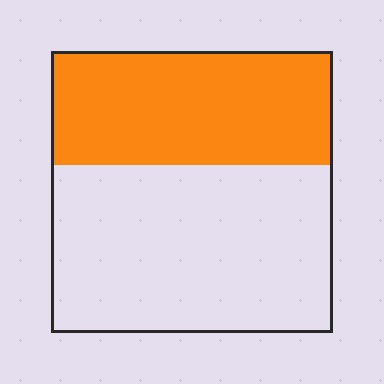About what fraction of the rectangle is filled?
About two fifths (2/5).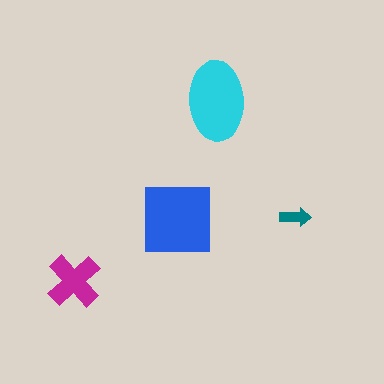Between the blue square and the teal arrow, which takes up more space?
The blue square.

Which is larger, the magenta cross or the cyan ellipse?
The cyan ellipse.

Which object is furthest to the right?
The teal arrow is rightmost.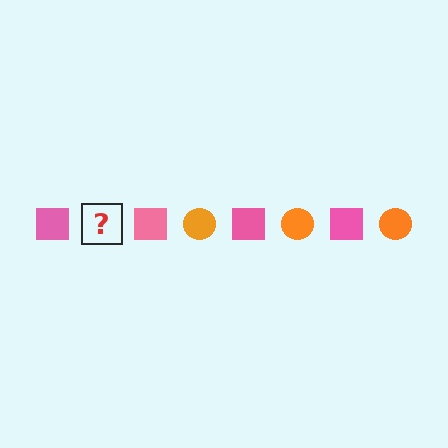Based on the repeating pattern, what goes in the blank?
The blank should be an orange circle.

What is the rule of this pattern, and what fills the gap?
The rule is that the pattern alternates between pink square and orange circle. The gap should be filled with an orange circle.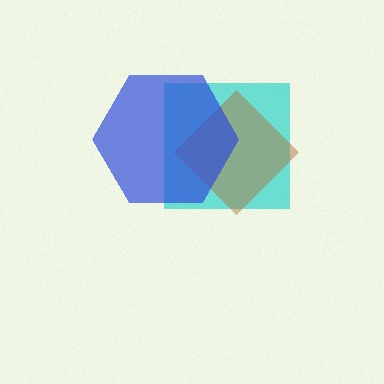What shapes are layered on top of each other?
The layered shapes are: a cyan square, a brown diamond, a blue hexagon.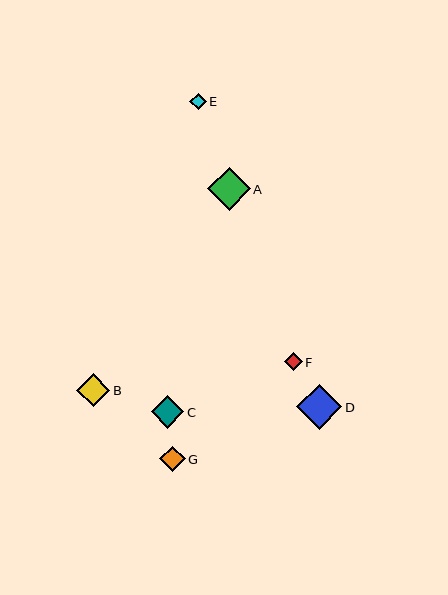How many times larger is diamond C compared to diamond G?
Diamond C is approximately 1.3 times the size of diamond G.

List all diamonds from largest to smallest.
From largest to smallest: D, A, B, C, G, F, E.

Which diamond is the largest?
Diamond D is the largest with a size of approximately 45 pixels.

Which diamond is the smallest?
Diamond E is the smallest with a size of approximately 16 pixels.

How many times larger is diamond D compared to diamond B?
Diamond D is approximately 1.4 times the size of diamond B.